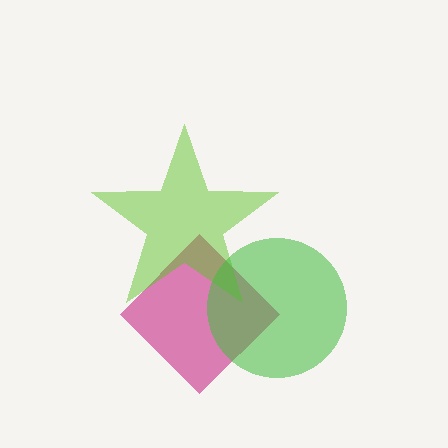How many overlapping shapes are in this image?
There are 3 overlapping shapes in the image.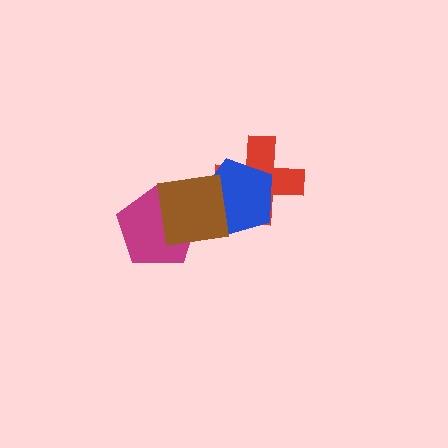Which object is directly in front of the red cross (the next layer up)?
The blue pentagon is directly in front of the red cross.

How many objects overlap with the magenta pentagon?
1 object overlaps with the magenta pentagon.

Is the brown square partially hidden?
No, no other shape covers it.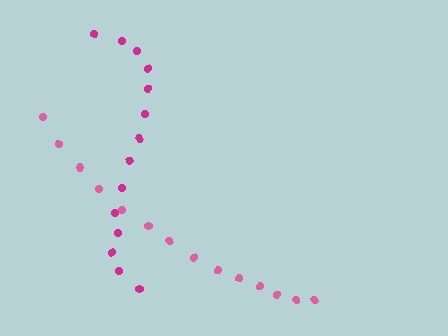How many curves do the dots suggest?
There are 2 distinct paths.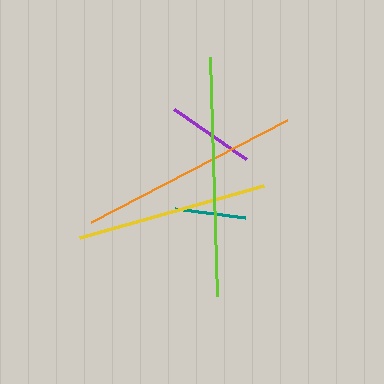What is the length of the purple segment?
The purple segment is approximately 87 pixels long.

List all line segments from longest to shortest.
From longest to shortest: lime, orange, yellow, purple, teal.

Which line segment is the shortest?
The teal line is the shortest at approximately 70 pixels.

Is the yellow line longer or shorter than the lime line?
The lime line is longer than the yellow line.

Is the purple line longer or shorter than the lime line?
The lime line is longer than the purple line.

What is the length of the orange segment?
The orange segment is approximately 221 pixels long.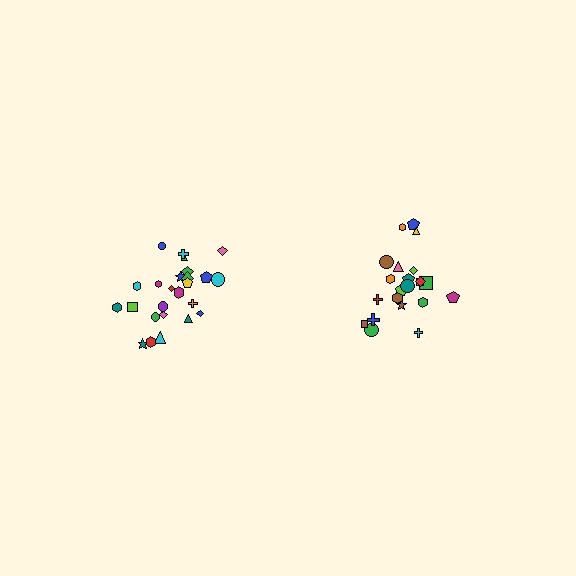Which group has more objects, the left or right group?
The left group.